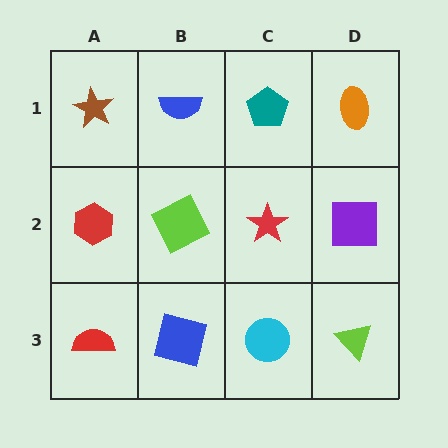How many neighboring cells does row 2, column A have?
3.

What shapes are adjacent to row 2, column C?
A teal pentagon (row 1, column C), a cyan circle (row 3, column C), a lime square (row 2, column B), a purple square (row 2, column D).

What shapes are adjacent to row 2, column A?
A brown star (row 1, column A), a red semicircle (row 3, column A), a lime square (row 2, column B).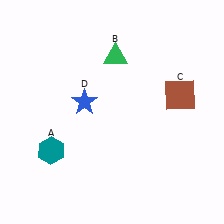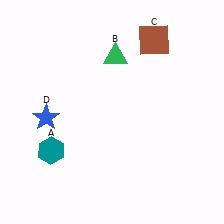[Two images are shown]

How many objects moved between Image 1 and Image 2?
2 objects moved between the two images.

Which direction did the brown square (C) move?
The brown square (C) moved up.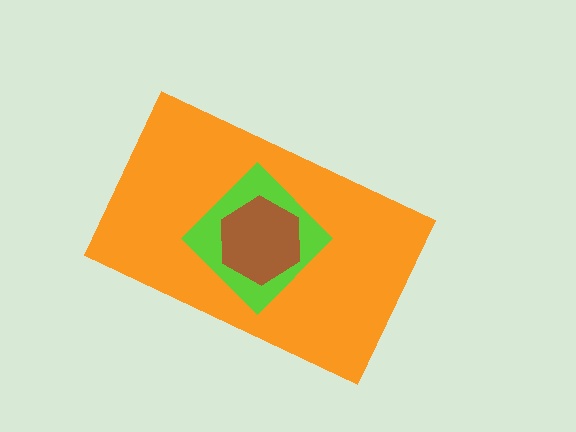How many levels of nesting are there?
3.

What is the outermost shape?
The orange rectangle.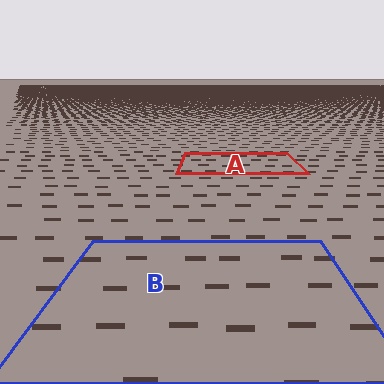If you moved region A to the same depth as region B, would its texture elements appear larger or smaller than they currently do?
They would appear larger. At a closer depth, the same texture elements are projected at a bigger on-screen size.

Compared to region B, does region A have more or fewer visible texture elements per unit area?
Region A has more texture elements per unit area — they are packed more densely because it is farther away.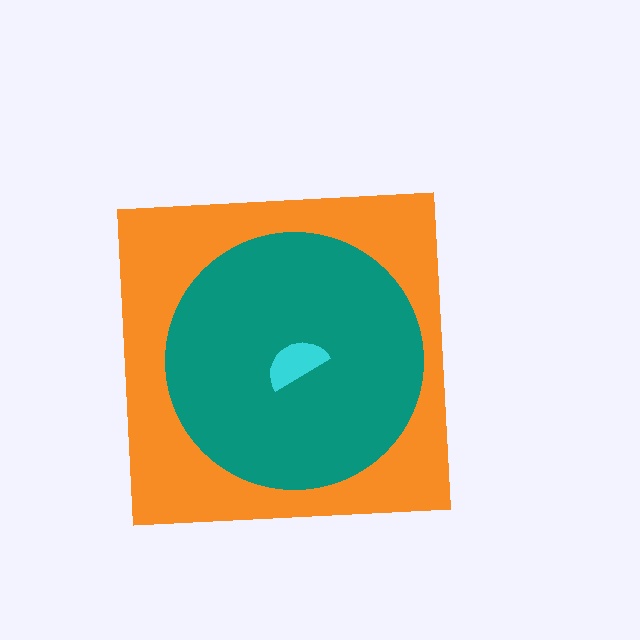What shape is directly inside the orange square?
The teal circle.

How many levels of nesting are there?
3.